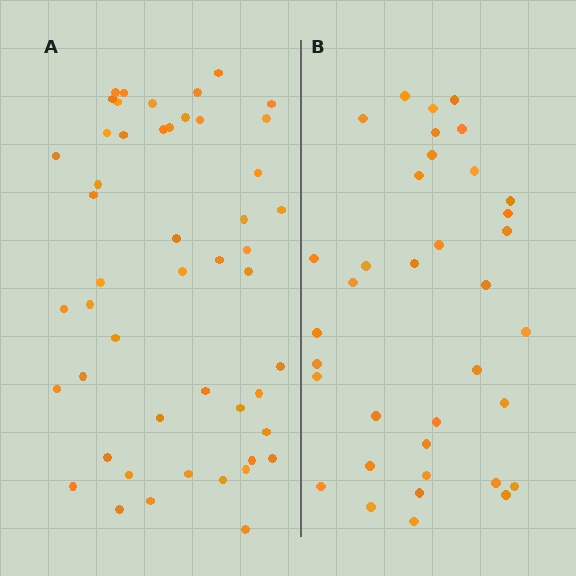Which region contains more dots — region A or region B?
Region A (the left region) has more dots.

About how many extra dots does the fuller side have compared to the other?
Region A has approximately 15 more dots than region B.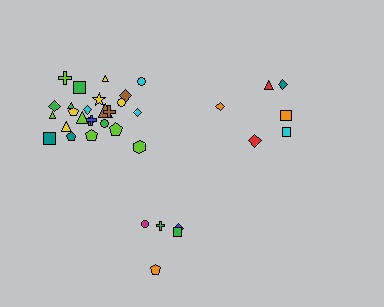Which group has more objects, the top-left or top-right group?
The top-left group.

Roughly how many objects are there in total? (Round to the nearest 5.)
Roughly 35 objects in total.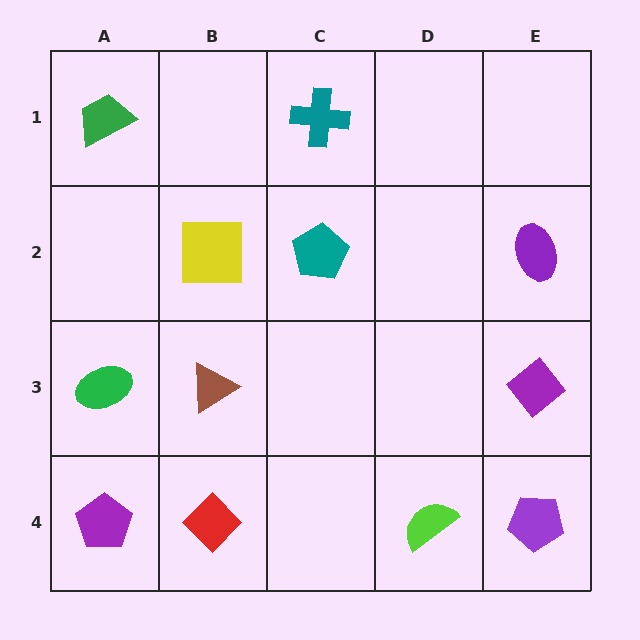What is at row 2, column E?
A purple ellipse.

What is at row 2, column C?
A teal pentagon.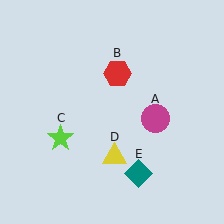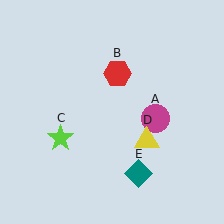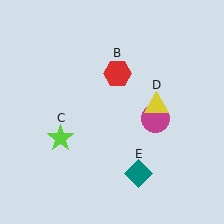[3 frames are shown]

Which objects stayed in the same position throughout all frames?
Magenta circle (object A) and red hexagon (object B) and lime star (object C) and teal diamond (object E) remained stationary.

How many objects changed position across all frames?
1 object changed position: yellow triangle (object D).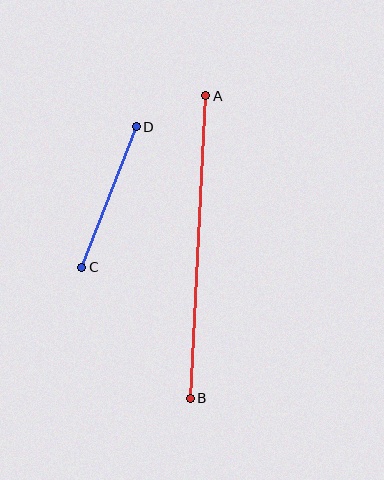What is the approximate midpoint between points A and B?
The midpoint is at approximately (198, 247) pixels.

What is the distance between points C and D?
The distance is approximately 151 pixels.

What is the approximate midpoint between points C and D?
The midpoint is at approximately (109, 197) pixels.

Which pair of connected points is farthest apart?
Points A and B are farthest apart.